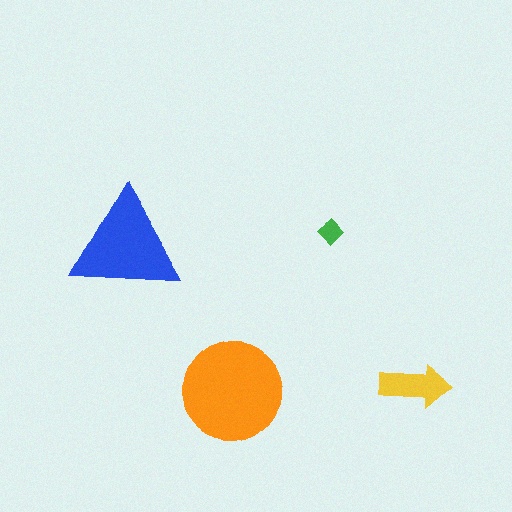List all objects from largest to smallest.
The orange circle, the blue triangle, the yellow arrow, the green diamond.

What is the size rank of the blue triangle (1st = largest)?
2nd.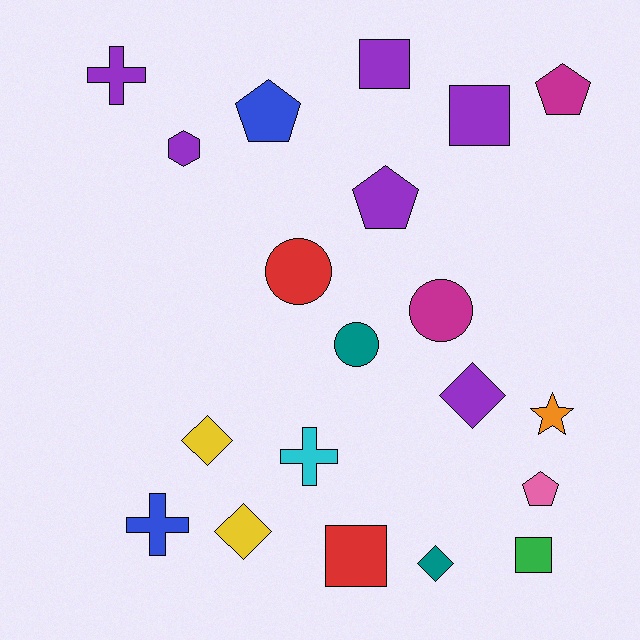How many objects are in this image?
There are 20 objects.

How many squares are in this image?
There are 4 squares.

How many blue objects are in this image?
There are 2 blue objects.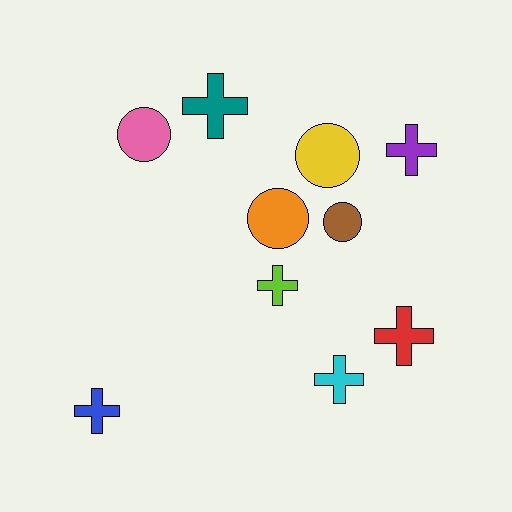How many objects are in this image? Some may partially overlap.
There are 10 objects.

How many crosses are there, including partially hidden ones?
There are 6 crosses.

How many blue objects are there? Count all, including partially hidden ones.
There is 1 blue object.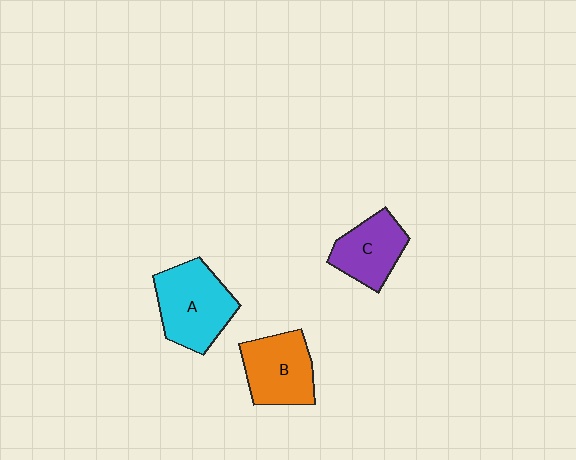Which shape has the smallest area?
Shape C (purple).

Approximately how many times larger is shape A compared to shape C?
Approximately 1.4 times.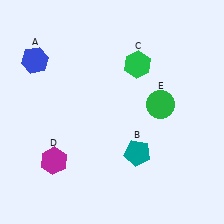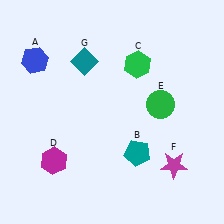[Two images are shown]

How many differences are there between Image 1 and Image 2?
There are 2 differences between the two images.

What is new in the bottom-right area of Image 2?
A magenta star (F) was added in the bottom-right area of Image 2.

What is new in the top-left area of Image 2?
A teal diamond (G) was added in the top-left area of Image 2.